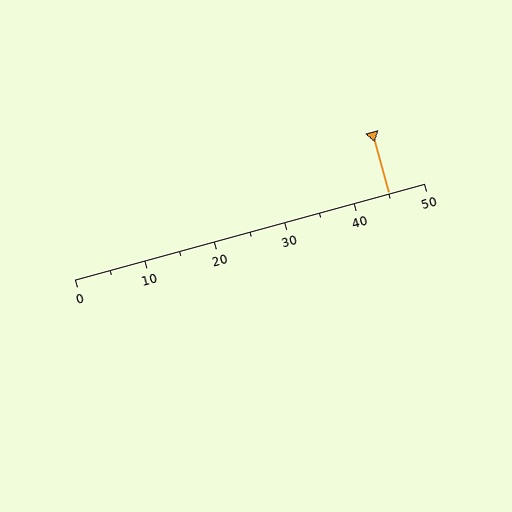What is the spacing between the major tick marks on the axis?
The major ticks are spaced 10 apart.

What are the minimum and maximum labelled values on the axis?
The axis runs from 0 to 50.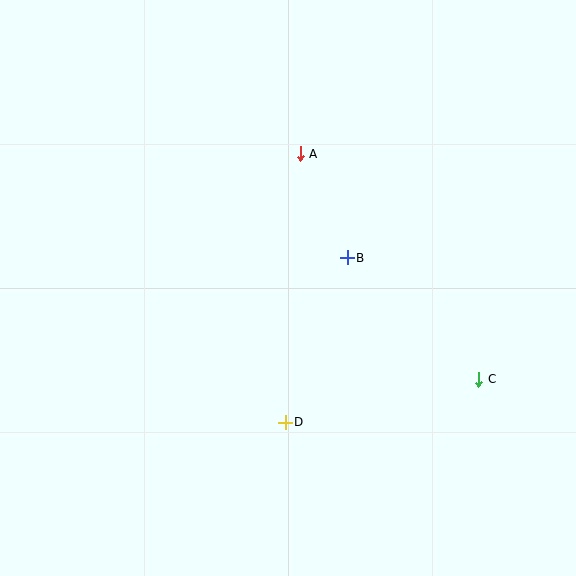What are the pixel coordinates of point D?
Point D is at (285, 422).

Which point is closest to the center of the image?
Point B at (347, 258) is closest to the center.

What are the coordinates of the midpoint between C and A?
The midpoint between C and A is at (389, 266).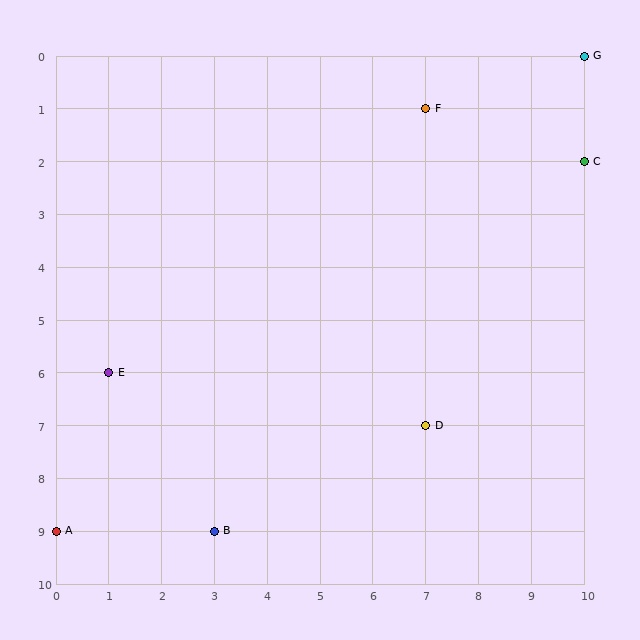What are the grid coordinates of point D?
Point D is at grid coordinates (7, 7).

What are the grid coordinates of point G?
Point G is at grid coordinates (10, 0).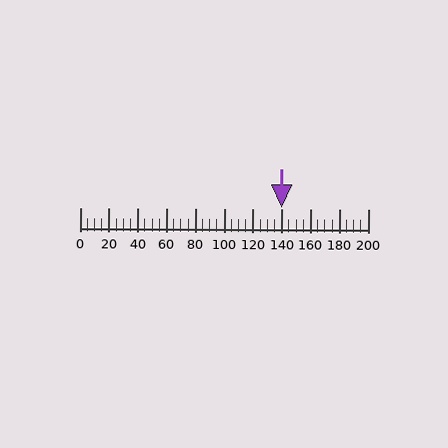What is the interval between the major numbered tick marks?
The major tick marks are spaced 20 units apart.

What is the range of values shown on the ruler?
The ruler shows values from 0 to 200.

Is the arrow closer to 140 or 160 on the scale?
The arrow is closer to 140.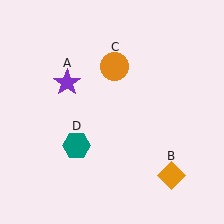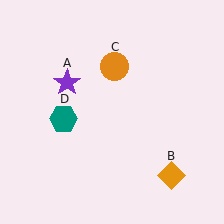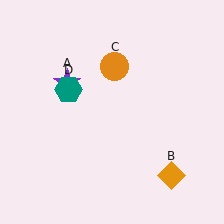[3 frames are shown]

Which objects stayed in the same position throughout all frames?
Purple star (object A) and orange diamond (object B) and orange circle (object C) remained stationary.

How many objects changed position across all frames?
1 object changed position: teal hexagon (object D).